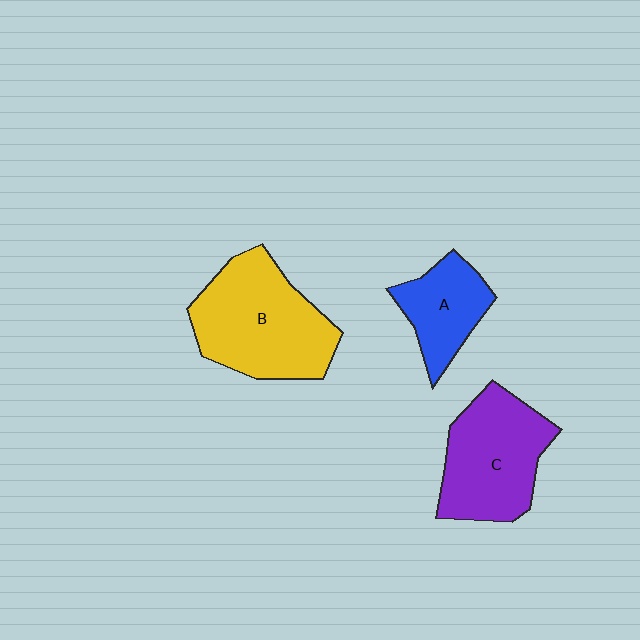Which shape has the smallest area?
Shape A (blue).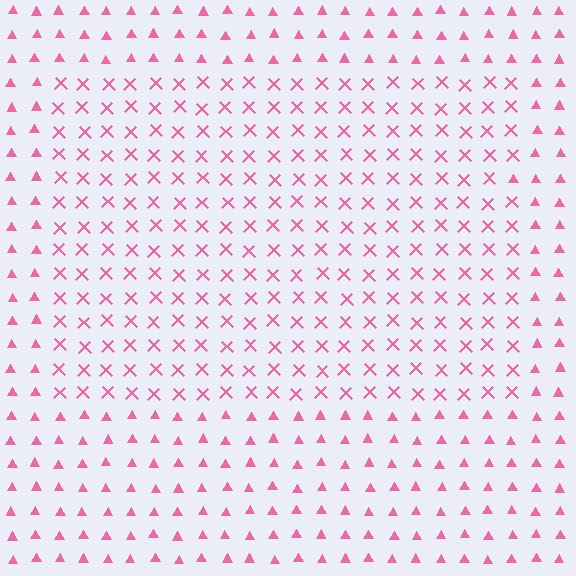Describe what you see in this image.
The image is filled with small pink elements arranged in a uniform grid. A rectangle-shaped region contains X marks, while the surrounding area contains triangles. The boundary is defined purely by the change in element shape.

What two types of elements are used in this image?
The image uses X marks inside the rectangle region and triangles outside it.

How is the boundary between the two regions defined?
The boundary is defined by a change in element shape: X marks inside vs. triangles outside. All elements share the same color and spacing.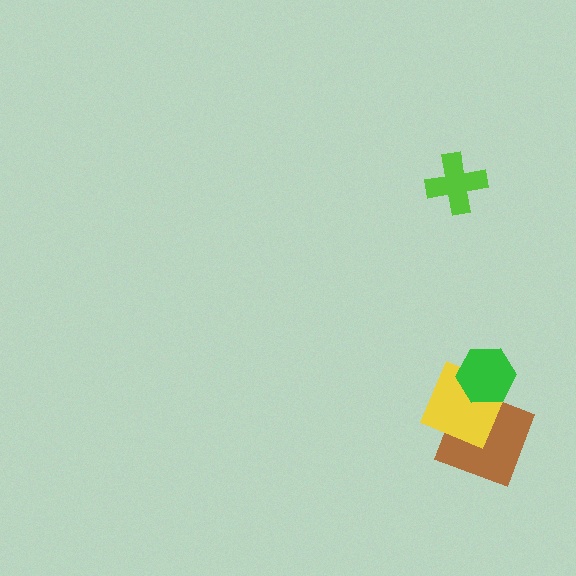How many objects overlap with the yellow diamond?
2 objects overlap with the yellow diamond.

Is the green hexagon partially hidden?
No, no other shape covers it.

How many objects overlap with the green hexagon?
2 objects overlap with the green hexagon.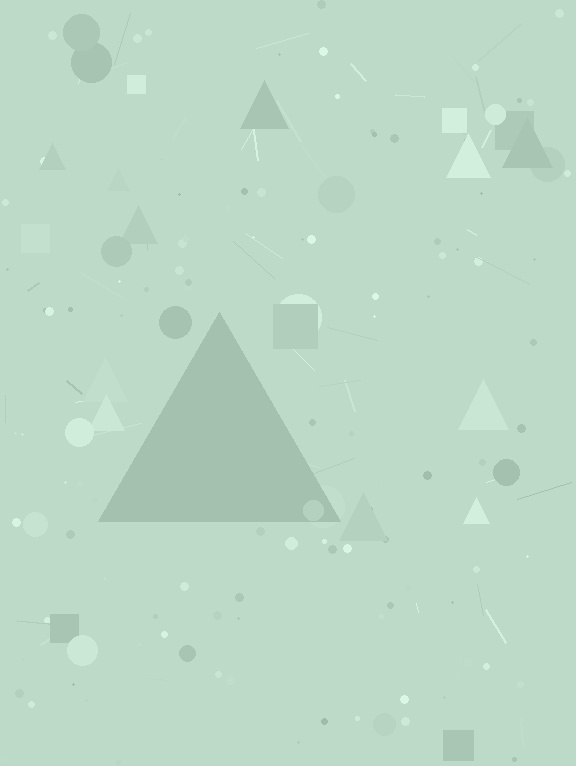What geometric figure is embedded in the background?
A triangle is embedded in the background.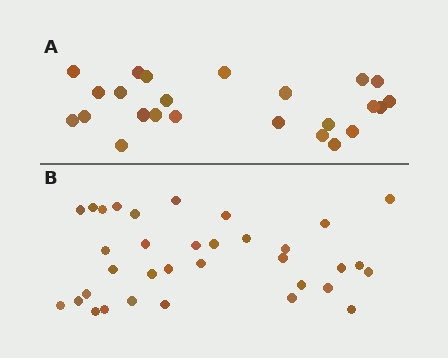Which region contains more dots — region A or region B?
Region B (the bottom region) has more dots.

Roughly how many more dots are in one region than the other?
Region B has roughly 10 or so more dots than region A.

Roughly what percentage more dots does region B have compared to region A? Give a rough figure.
About 40% more.